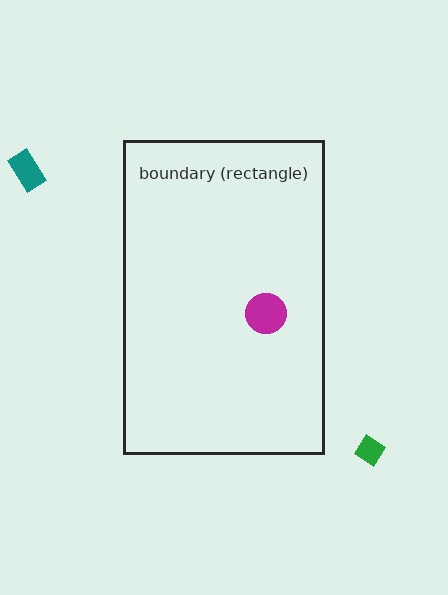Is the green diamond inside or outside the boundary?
Outside.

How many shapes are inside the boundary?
1 inside, 2 outside.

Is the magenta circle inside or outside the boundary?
Inside.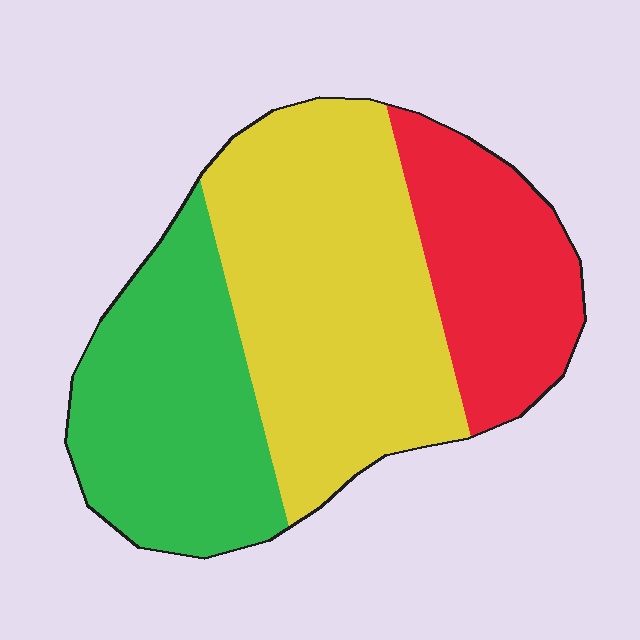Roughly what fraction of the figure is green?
Green takes up about one third (1/3) of the figure.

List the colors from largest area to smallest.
From largest to smallest: yellow, green, red.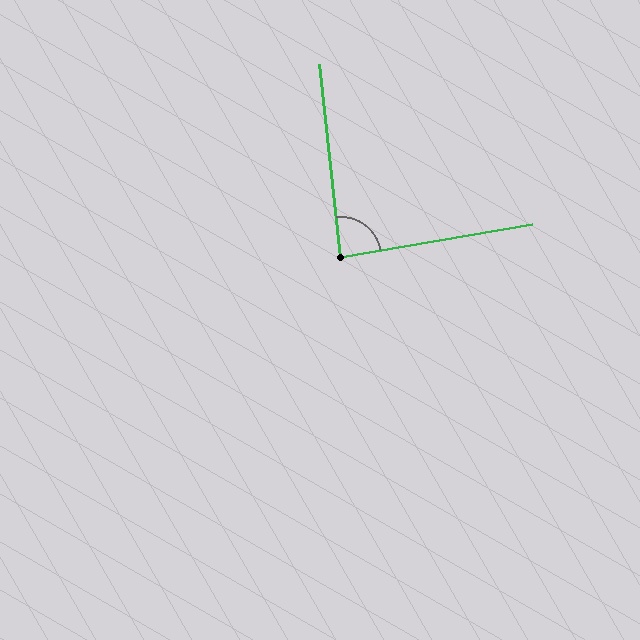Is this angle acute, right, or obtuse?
It is approximately a right angle.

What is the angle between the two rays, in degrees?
Approximately 87 degrees.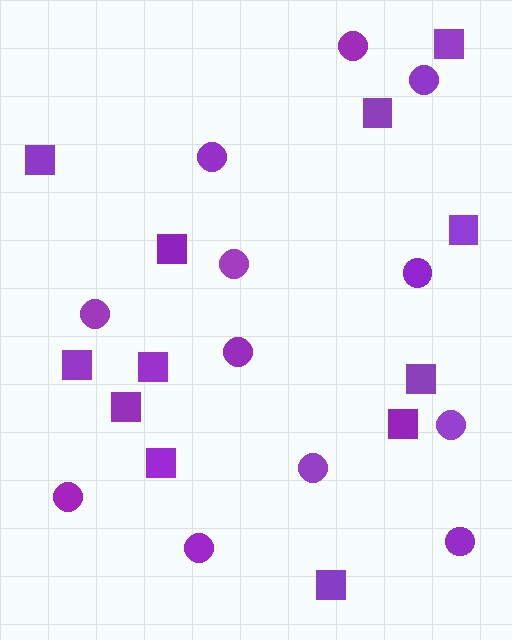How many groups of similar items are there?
There are 2 groups: one group of circles (12) and one group of squares (12).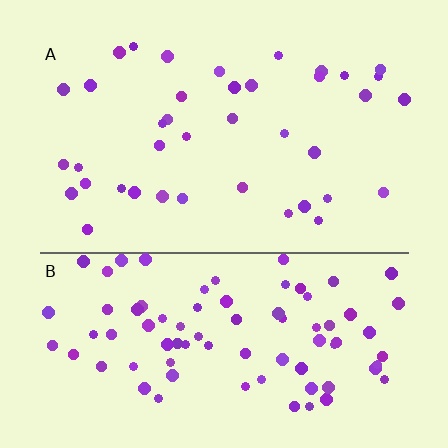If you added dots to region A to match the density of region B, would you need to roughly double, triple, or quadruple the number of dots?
Approximately double.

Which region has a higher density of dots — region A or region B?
B (the bottom).